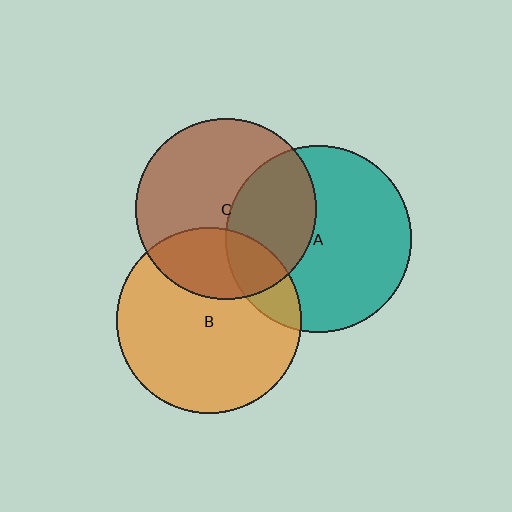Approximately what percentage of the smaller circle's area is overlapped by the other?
Approximately 35%.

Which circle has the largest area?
Circle A (teal).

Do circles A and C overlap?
Yes.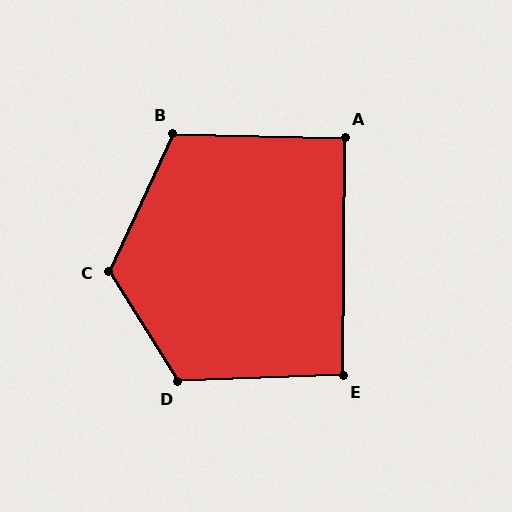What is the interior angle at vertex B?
Approximately 114 degrees (obtuse).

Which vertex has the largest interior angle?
C, at approximately 123 degrees.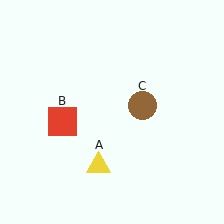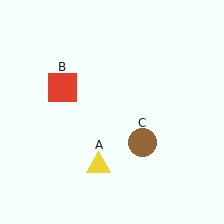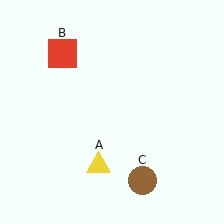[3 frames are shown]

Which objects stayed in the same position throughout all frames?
Yellow triangle (object A) remained stationary.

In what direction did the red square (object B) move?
The red square (object B) moved up.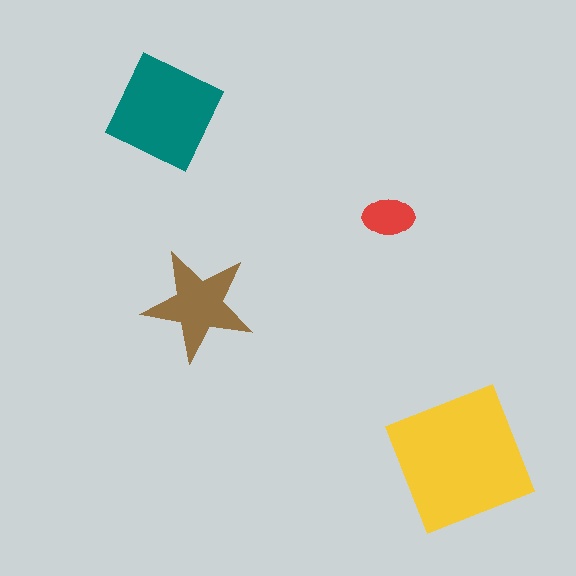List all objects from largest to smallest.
The yellow square, the teal diamond, the brown star, the red ellipse.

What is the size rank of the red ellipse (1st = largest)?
4th.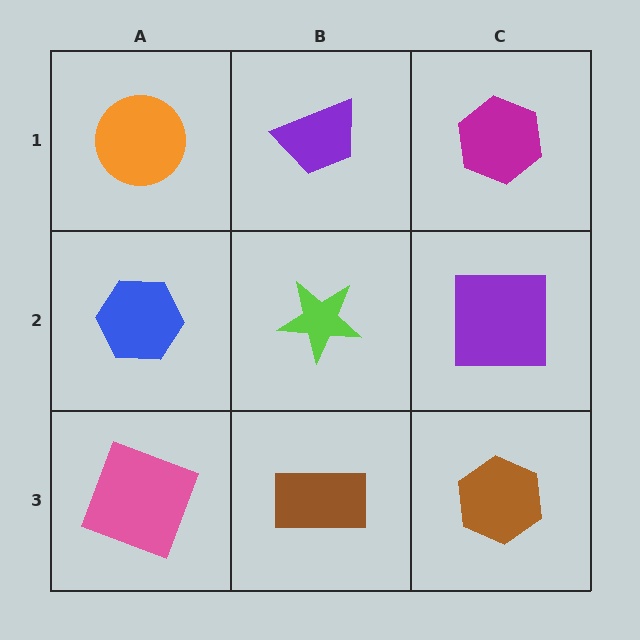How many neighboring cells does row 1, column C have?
2.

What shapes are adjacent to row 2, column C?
A magenta hexagon (row 1, column C), a brown hexagon (row 3, column C), a lime star (row 2, column B).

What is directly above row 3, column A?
A blue hexagon.